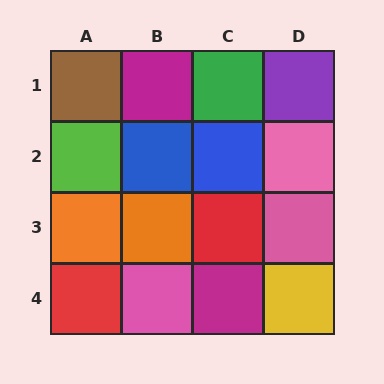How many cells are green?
1 cell is green.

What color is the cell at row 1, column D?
Purple.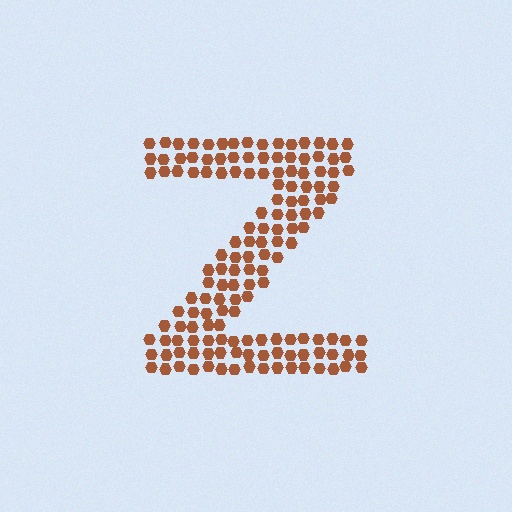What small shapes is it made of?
It is made of small hexagons.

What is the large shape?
The large shape is the letter Z.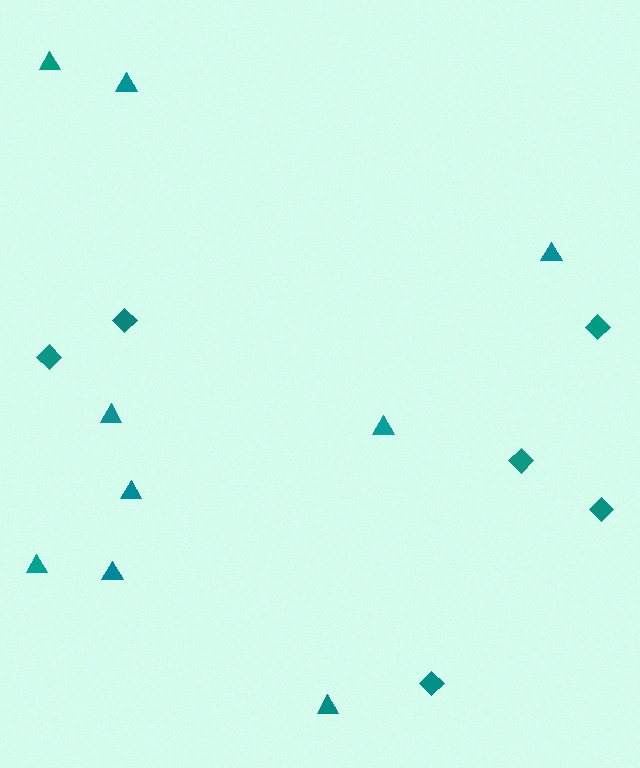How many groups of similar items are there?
There are 2 groups: one group of diamonds (6) and one group of triangles (9).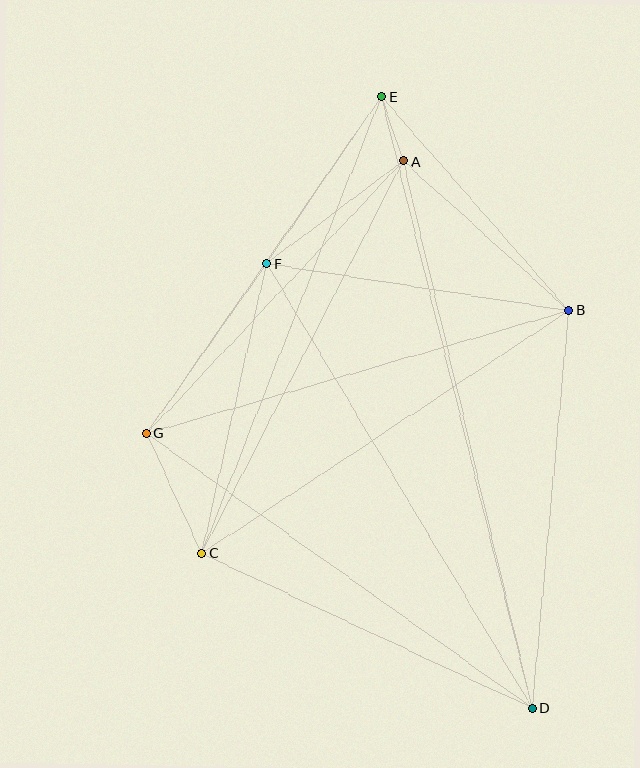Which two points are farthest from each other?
Points D and E are farthest from each other.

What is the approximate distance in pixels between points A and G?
The distance between A and G is approximately 375 pixels.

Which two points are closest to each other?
Points A and E are closest to each other.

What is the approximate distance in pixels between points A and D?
The distance between A and D is approximately 562 pixels.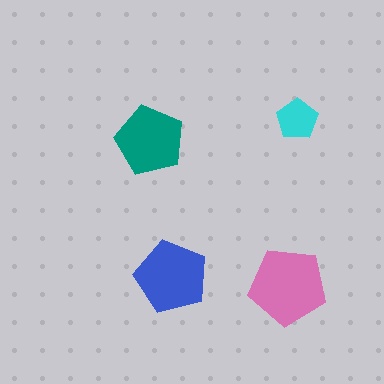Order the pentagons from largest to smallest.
the pink one, the blue one, the teal one, the cyan one.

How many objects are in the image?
There are 4 objects in the image.